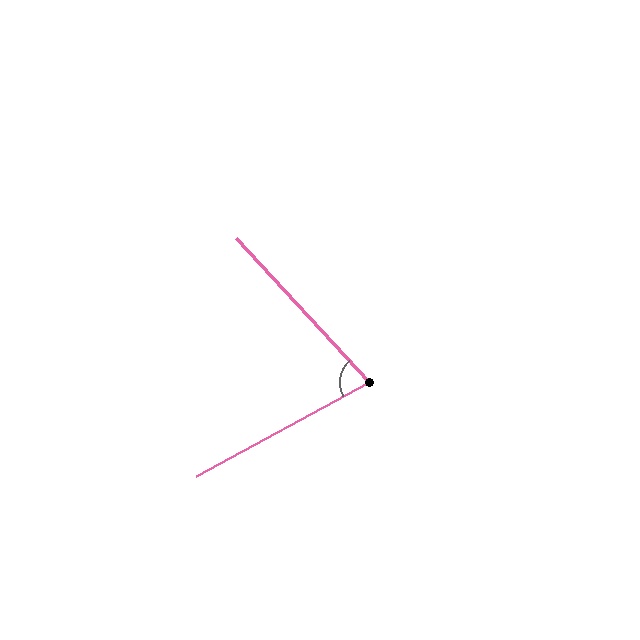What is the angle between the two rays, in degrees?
Approximately 76 degrees.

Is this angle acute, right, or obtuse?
It is acute.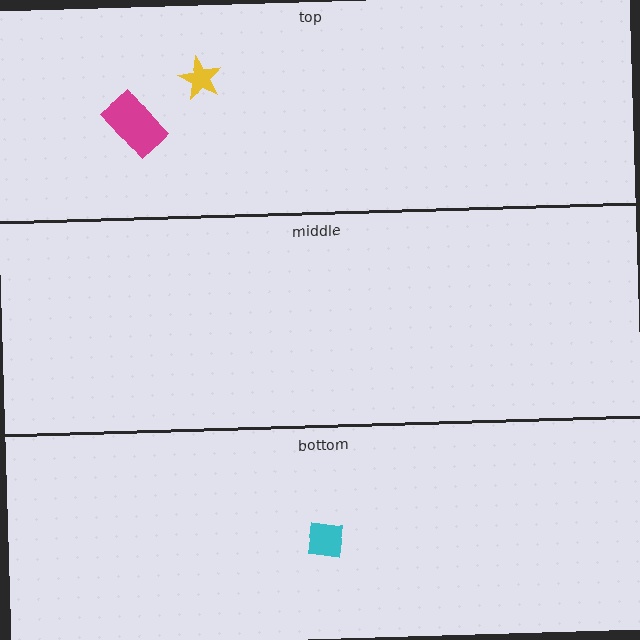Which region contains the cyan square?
The bottom region.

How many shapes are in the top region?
2.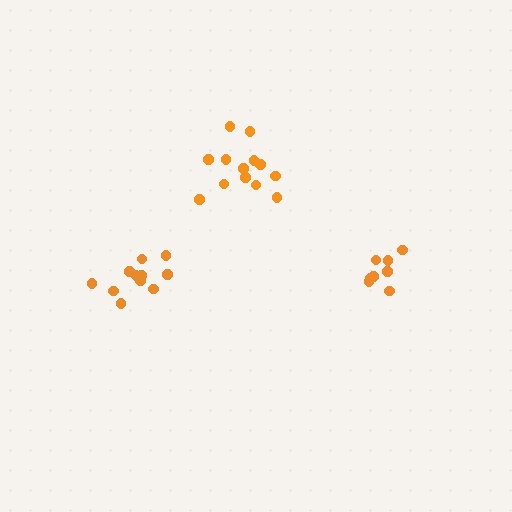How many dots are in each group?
Group 1: 13 dots, Group 2: 11 dots, Group 3: 8 dots (32 total).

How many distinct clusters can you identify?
There are 3 distinct clusters.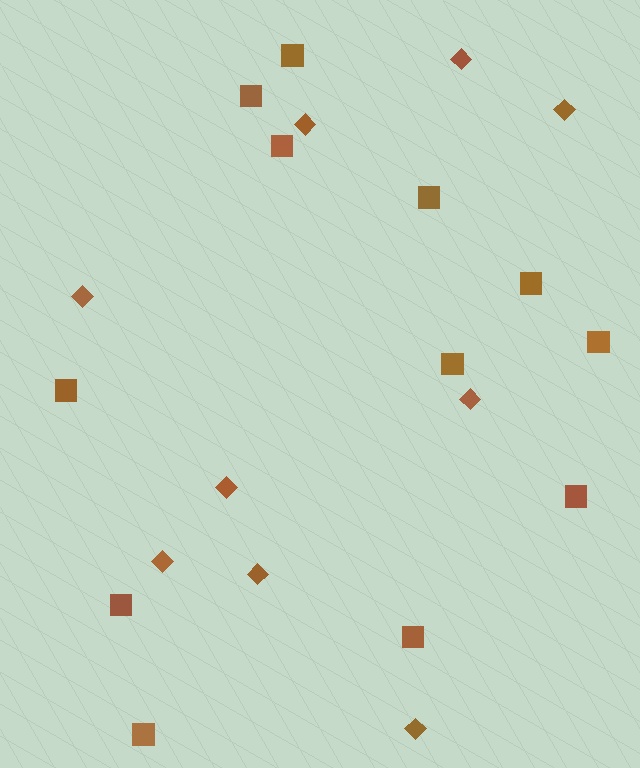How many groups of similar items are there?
There are 2 groups: one group of diamonds (9) and one group of squares (12).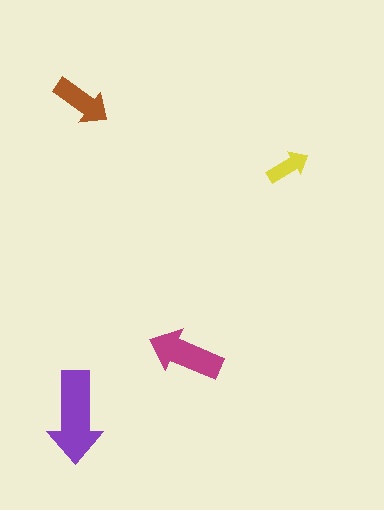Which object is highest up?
The brown arrow is topmost.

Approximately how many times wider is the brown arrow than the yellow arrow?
About 1.5 times wider.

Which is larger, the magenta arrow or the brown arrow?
The magenta one.